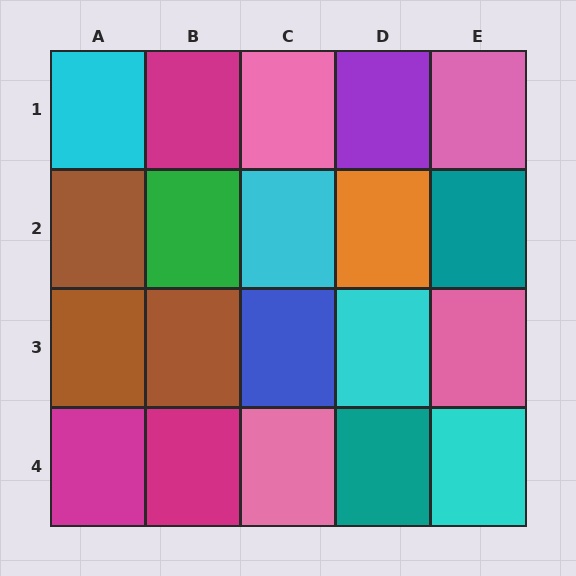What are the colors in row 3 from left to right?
Brown, brown, blue, cyan, pink.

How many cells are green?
1 cell is green.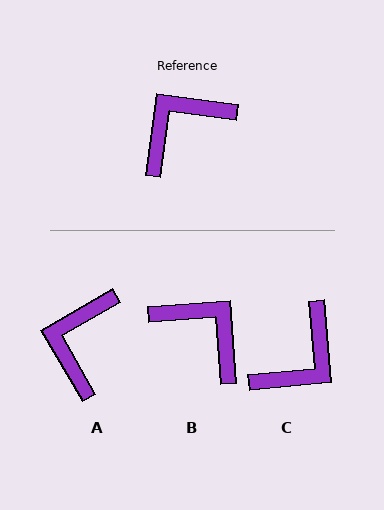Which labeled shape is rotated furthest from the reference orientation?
C, about 167 degrees away.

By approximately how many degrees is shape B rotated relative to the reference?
Approximately 78 degrees clockwise.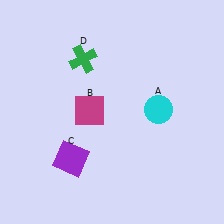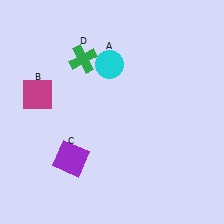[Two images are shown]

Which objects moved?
The objects that moved are: the cyan circle (A), the magenta square (B).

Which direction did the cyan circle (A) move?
The cyan circle (A) moved left.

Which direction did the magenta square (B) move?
The magenta square (B) moved left.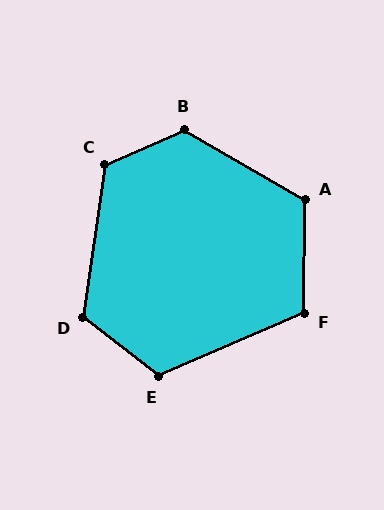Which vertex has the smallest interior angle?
F, at approximately 114 degrees.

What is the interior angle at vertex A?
Approximately 120 degrees (obtuse).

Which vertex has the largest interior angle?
B, at approximately 126 degrees.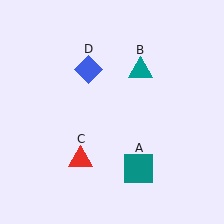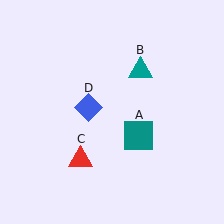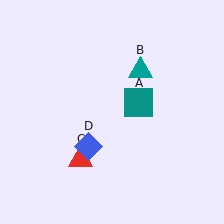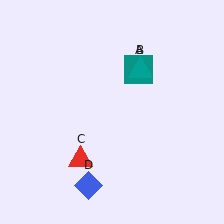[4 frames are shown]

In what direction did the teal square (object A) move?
The teal square (object A) moved up.